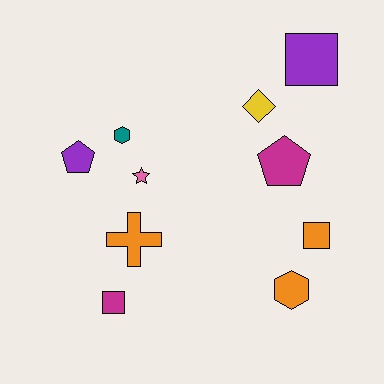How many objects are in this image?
There are 10 objects.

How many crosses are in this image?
There is 1 cross.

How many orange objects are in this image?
There are 3 orange objects.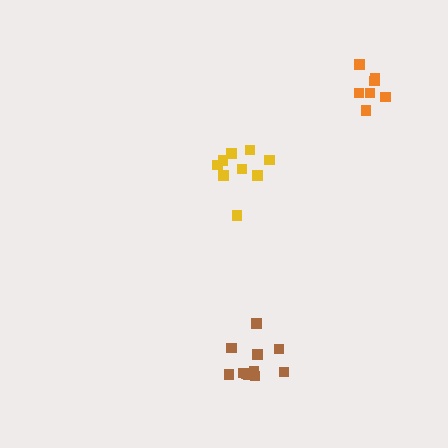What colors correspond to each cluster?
The clusters are colored: orange, brown, yellow.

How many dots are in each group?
Group 1: 7 dots, Group 2: 11 dots, Group 3: 9 dots (27 total).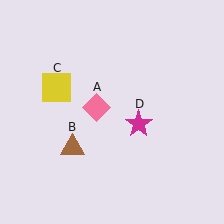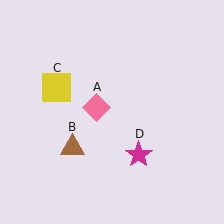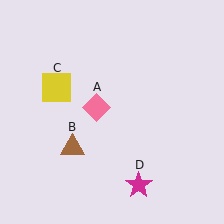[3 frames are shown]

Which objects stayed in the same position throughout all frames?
Pink diamond (object A) and brown triangle (object B) and yellow square (object C) remained stationary.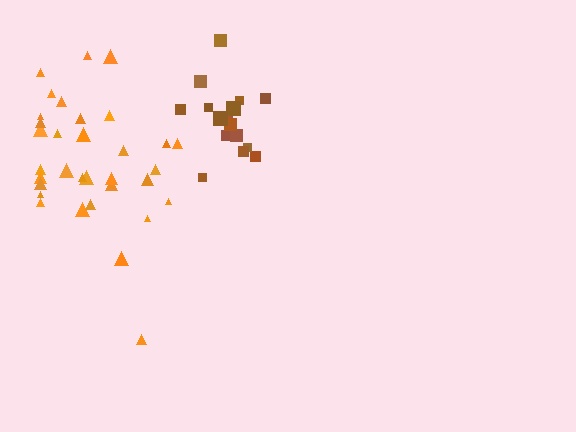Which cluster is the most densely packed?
Brown.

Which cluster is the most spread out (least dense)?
Orange.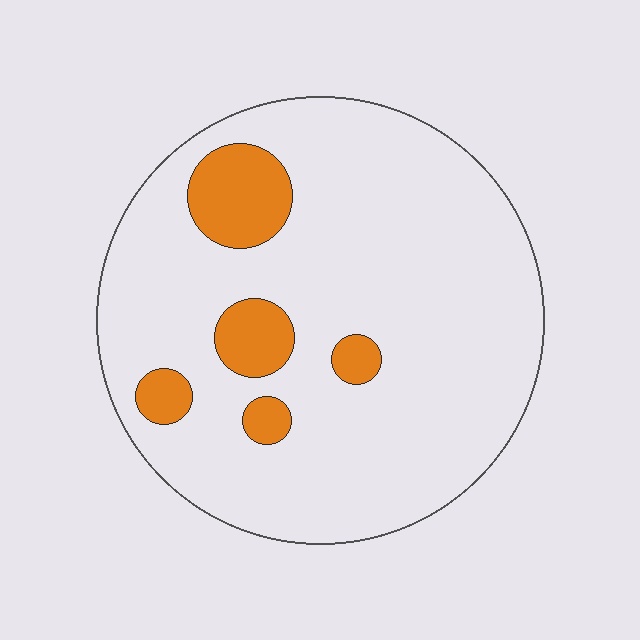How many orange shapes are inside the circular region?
5.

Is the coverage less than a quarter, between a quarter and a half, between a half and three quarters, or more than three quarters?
Less than a quarter.